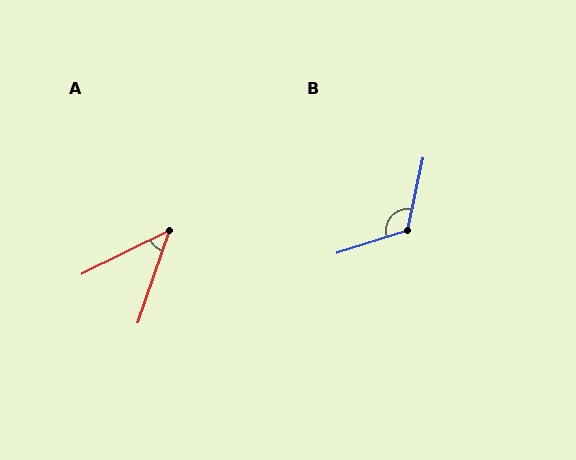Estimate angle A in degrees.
Approximately 45 degrees.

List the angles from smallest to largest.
A (45°), B (120°).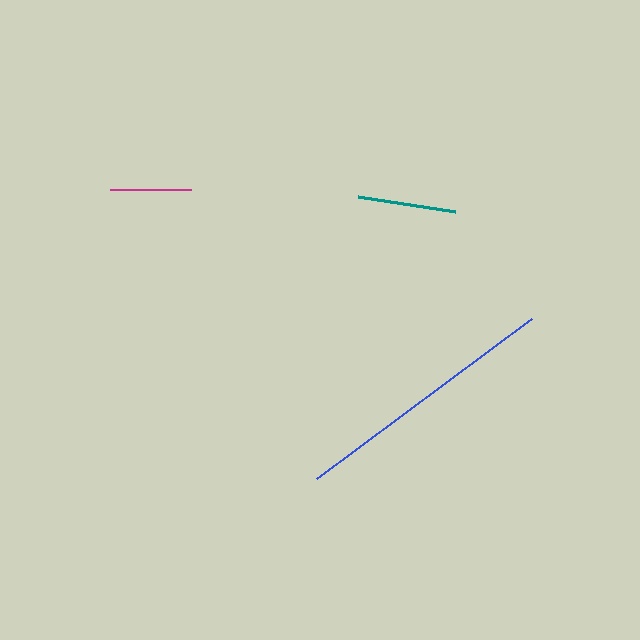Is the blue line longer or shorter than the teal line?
The blue line is longer than the teal line.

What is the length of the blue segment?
The blue segment is approximately 268 pixels long.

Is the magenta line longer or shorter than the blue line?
The blue line is longer than the magenta line.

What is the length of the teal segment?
The teal segment is approximately 98 pixels long.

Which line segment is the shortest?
The magenta line is the shortest at approximately 82 pixels.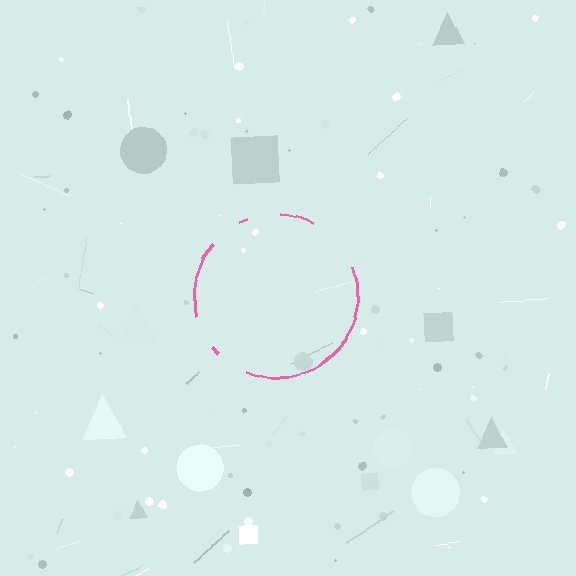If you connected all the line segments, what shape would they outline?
They would outline a circle.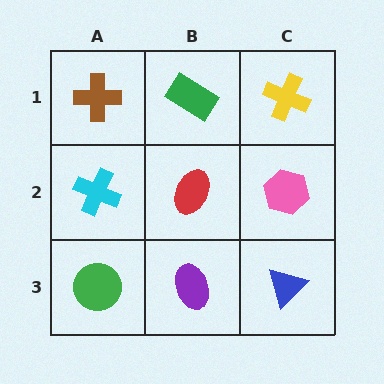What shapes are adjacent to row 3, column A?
A cyan cross (row 2, column A), a purple ellipse (row 3, column B).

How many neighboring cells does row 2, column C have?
3.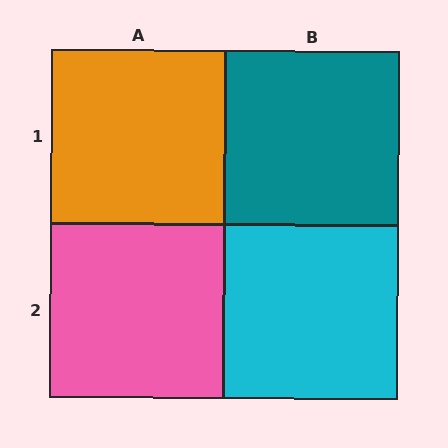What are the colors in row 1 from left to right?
Orange, teal.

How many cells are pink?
1 cell is pink.